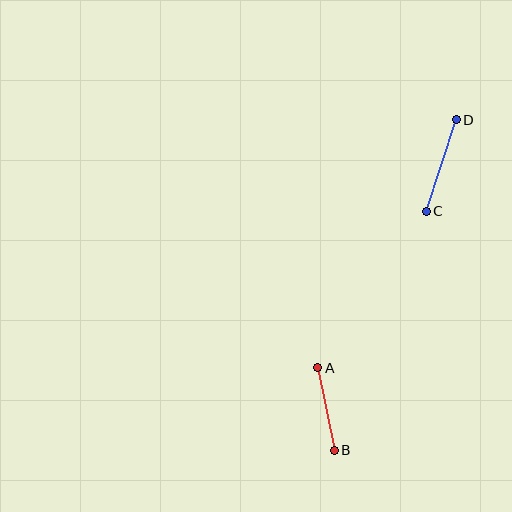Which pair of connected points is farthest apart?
Points C and D are farthest apart.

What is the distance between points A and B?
The distance is approximately 84 pixels.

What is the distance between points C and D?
The distance is approximately 96 pixels.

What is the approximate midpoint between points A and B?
The midpoint is at approximately (326, 409) pixels.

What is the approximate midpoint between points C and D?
The midpoint is at approximately (441, 165) pixels.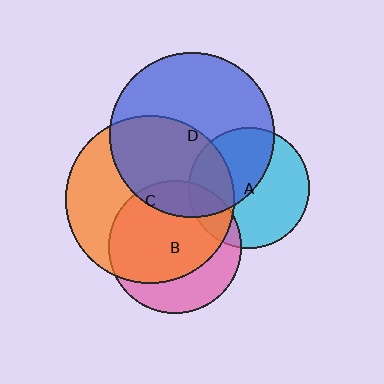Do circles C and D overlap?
Yes.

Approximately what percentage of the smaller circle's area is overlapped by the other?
Approximately 45%.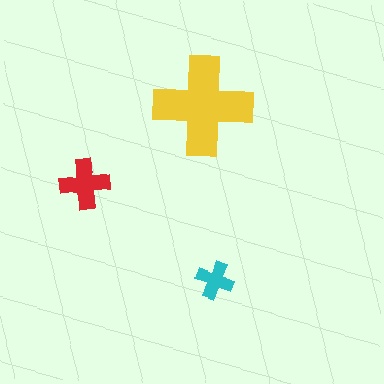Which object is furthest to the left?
The red cross is leftmost.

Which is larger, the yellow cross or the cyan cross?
The yellow one.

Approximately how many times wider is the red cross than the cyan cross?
About 1.5 times wider.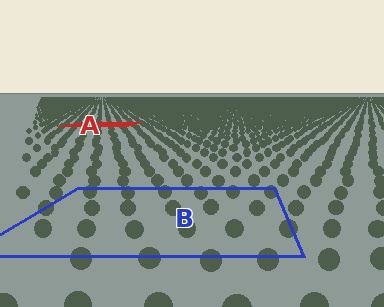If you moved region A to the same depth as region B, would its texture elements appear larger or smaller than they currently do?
They would appear larger. At a closer depth, the same texture elements are projected at a bigger on-screen size.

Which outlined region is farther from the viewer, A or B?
Region A is farther from the viewer — the texture elements inside it appear smaller and more densely packed.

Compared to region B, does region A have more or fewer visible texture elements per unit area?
Region A has more texture elements per unit area — they are packed more densely because it is farther away.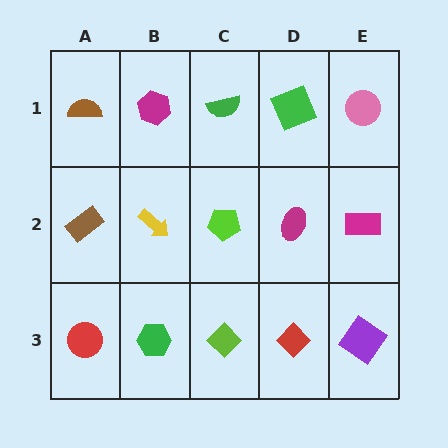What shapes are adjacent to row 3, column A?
A brown rectangle (row 2, column A), a green hexagon (row 3, column B).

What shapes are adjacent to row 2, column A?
A brown semicircle (row 1, column A), a red circle (row 3, column A), a yellow arrow (row 2, column B).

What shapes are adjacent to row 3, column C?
A lime pentagon (row 2, column C), a green hexagon (row 3, column B), a red diamond (row 3, column D).